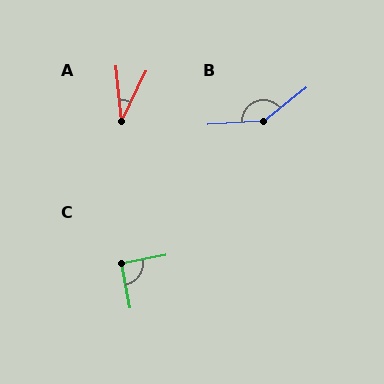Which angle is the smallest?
A, at approximately 31 degrees.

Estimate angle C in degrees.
Approximately 89 degrees.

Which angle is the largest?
B, at approximately 145 degrees.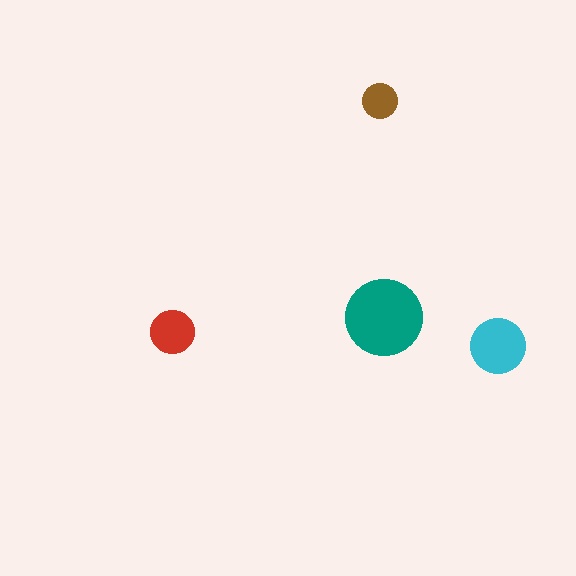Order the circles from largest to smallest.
the teal one, the cyan one, the red one, the brown one.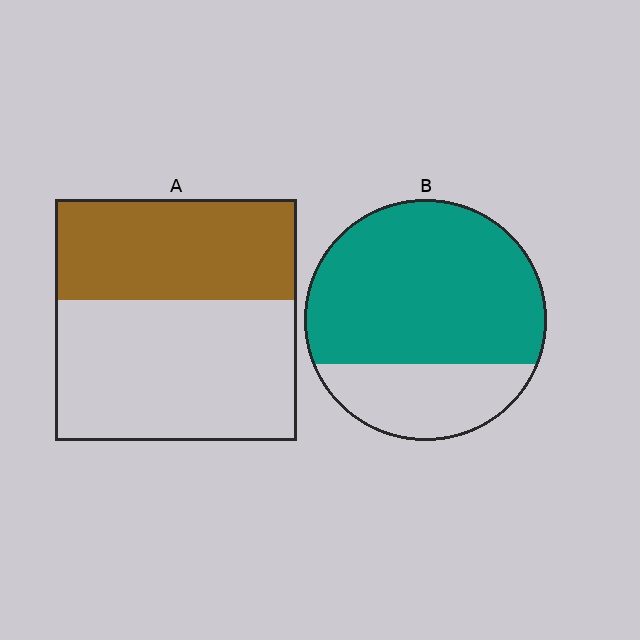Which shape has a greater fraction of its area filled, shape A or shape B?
Shape B.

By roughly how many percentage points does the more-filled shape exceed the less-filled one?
By roughly 30 percentage points (B over A).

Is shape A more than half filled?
No.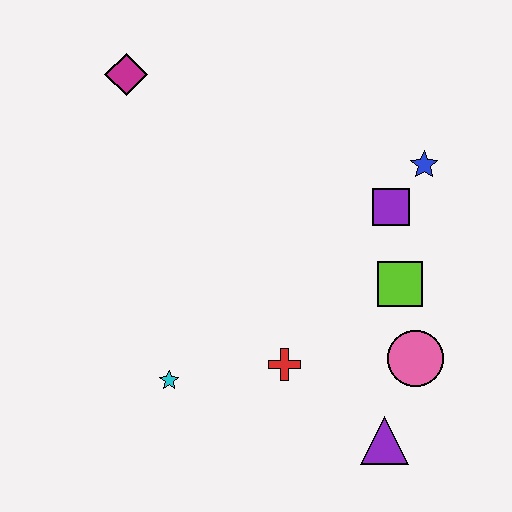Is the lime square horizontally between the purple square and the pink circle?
Yes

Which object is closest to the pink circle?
The lime square is closest to the pink circle.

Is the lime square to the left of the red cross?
No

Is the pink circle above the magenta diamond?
No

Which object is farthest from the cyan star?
The blue star is farthest from the cyan star.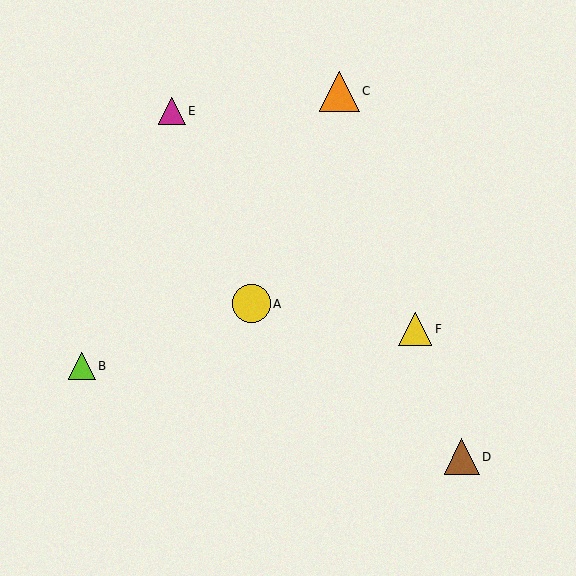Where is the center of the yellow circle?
The center of the yellow circle is at (251, 304).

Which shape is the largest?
The orange triangle (labeled C) is the largest.